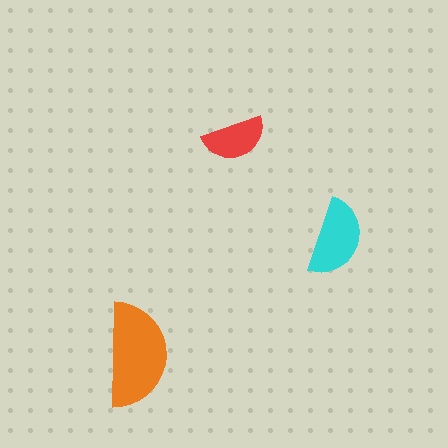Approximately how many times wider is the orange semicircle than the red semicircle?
About 1.5 times wider.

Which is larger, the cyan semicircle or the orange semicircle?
The orange one.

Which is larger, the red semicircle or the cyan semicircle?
The cyan one.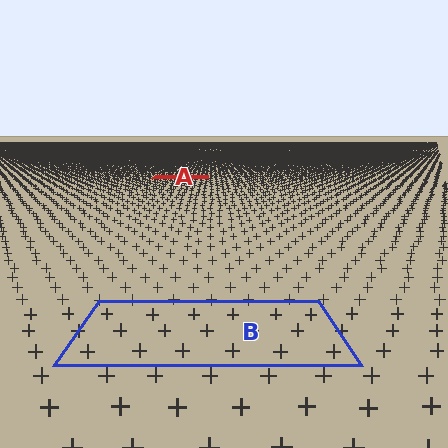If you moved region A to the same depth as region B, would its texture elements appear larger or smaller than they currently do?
They would appear larger. At a closer depth, the same texture elements are projected at a bigger on-screen size.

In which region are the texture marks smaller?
The texture marks are smaller in region A, because it is farther away.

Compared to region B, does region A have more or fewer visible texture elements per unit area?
Region A has more texture elements per unit area — they are packed more densely because it is farther away.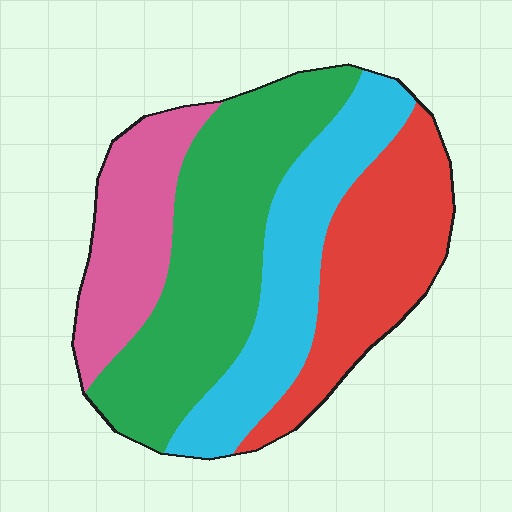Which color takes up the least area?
Pink, at roughly 20%.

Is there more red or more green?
Green.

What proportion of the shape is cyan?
Cyan covers about 25% of the shape.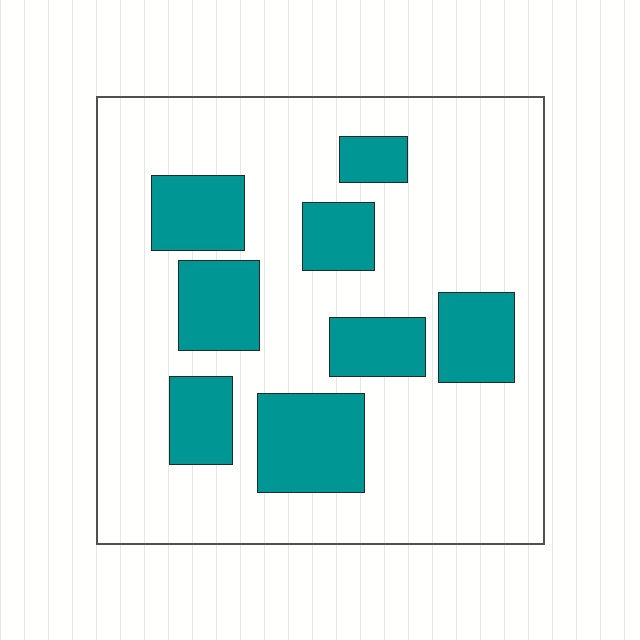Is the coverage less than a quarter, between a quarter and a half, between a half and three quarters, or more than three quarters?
Between a quarter and a half.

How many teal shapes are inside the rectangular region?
8.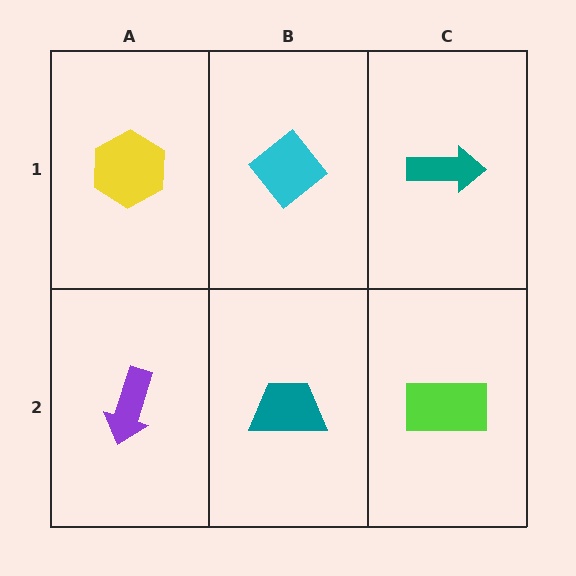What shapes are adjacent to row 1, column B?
A teal trapezoid (row 2, column B), a yellow hexagon (row 1, column A), a teal arrow (row 1, column C).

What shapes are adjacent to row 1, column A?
A purple arrow (row 2, column A), a cyan diamond (row 1, column B).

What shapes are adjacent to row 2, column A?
A yellow hexagon (row 1, column A), a teal trapezoid (row 2, column B).